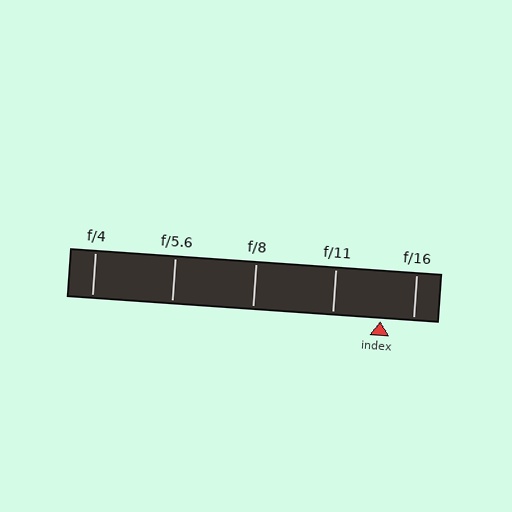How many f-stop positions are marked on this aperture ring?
There are 5 f-stop positions marked.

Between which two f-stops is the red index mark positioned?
The index mark is between f/11 and f/16.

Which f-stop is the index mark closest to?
The index mark is closest to f/16.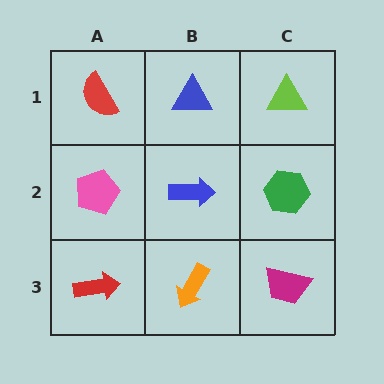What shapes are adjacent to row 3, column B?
A blue arrow (row 2, column B), a red arrow (row 3, column A), a magenta trapezoid (row 3, column C).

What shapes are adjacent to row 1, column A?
A pink pentagon (row 2, column A), a blue triangle (row 1, column B).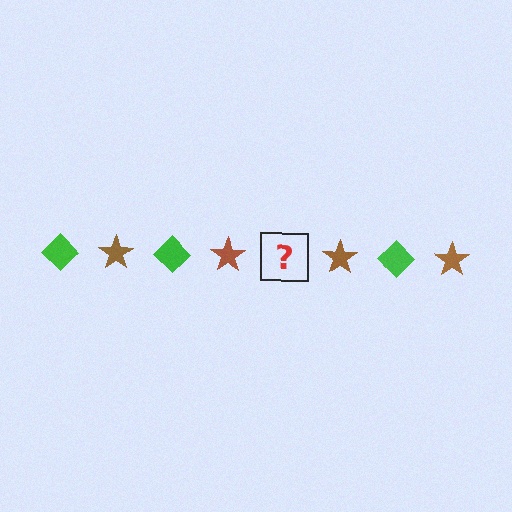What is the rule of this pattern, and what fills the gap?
The rule is that the pattern alternates between green diamond and brown star. The gap should be filled with a green diamond.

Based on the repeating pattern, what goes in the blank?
The blank should be a green diamond.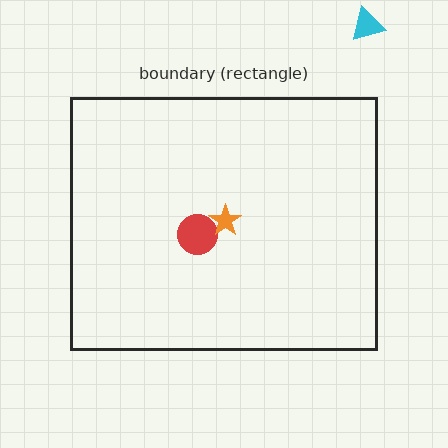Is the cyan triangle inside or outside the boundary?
Outside.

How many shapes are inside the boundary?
2 inside, 1 outside.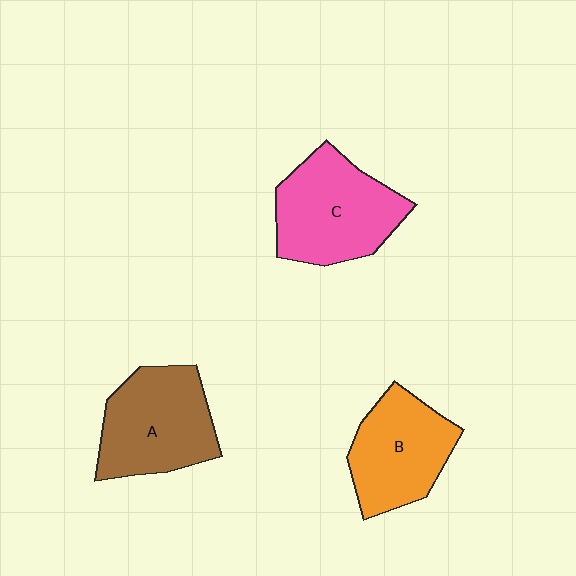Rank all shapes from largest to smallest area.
From largest to smallest: C (pink), A (brown), B (orange).